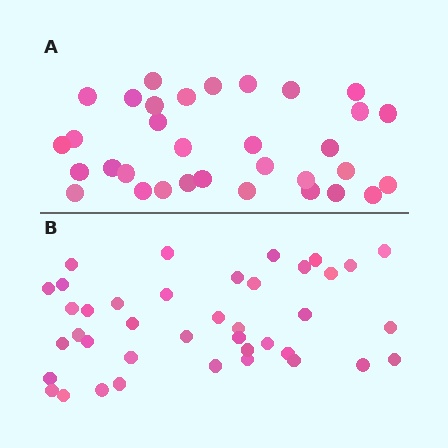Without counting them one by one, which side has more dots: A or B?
Region B (the bottom region) has more dots.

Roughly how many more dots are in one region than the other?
Region B has roughly 8 or so more dots than region A.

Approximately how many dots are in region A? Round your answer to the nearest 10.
About 30 dots. (The exact count is 33, which rounds to 30.)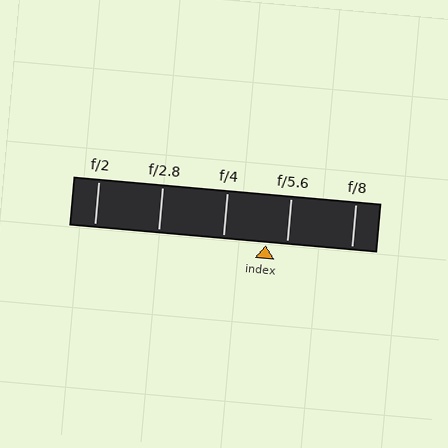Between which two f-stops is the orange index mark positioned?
The index mark is between f/4 and f/5.6.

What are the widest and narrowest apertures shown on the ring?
The widest aperture shown is f/2 and the narrowest is f/8.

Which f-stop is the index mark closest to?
The index mark is closest to f/5.6.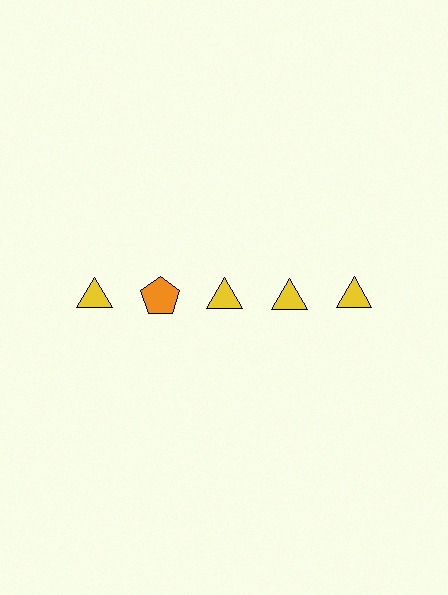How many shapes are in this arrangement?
There are 5 shapes arranged in a grid pattern.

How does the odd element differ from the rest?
It differs in both color (orange instead of yellow) and shape (pentagon instead of triangle).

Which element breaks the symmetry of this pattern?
The orange pentagon in the top row, second from left column breaks the symmetry. All other shapes are yellow triangles.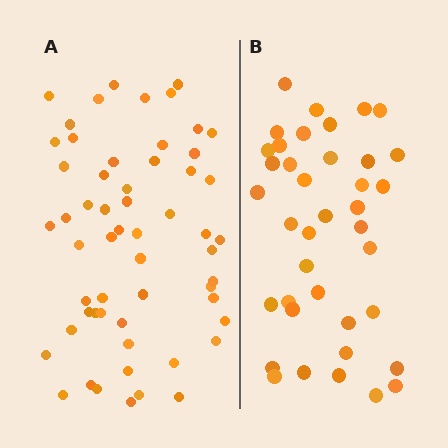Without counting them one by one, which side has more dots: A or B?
Region A (the left region) has more dots.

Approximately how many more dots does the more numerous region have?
Region A has approximately 20 more dots than region B.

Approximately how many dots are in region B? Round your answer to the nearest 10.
About 40 dots. (The exact count is 39, which rounds to 40.)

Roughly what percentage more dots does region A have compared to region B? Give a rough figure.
About 45% more.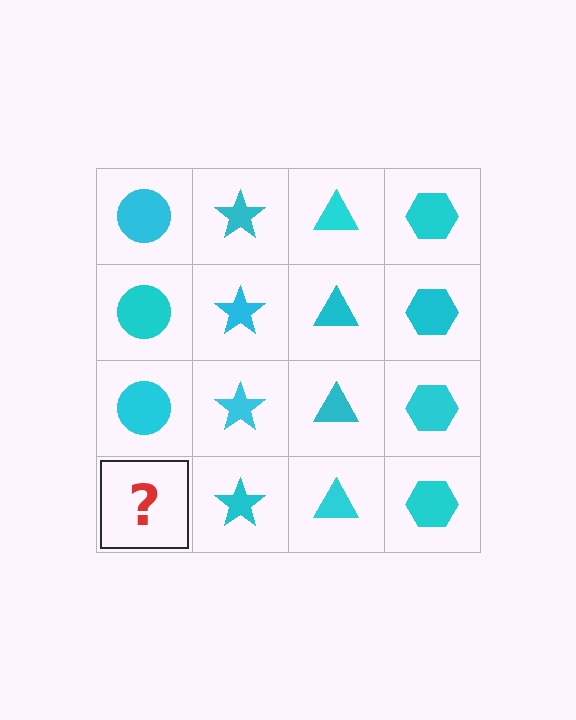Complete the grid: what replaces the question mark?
The question mark should be replaced with a cyan circle.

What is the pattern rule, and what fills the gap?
The rule is that each column has a consistent shape. The gap should be filled with a cyan circle.